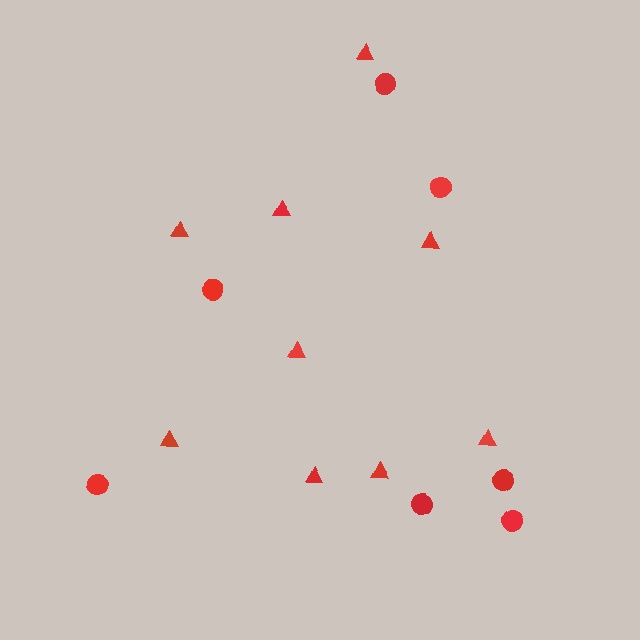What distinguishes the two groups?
There are 2 groups: one group of circles (7) and one group of triangles (9).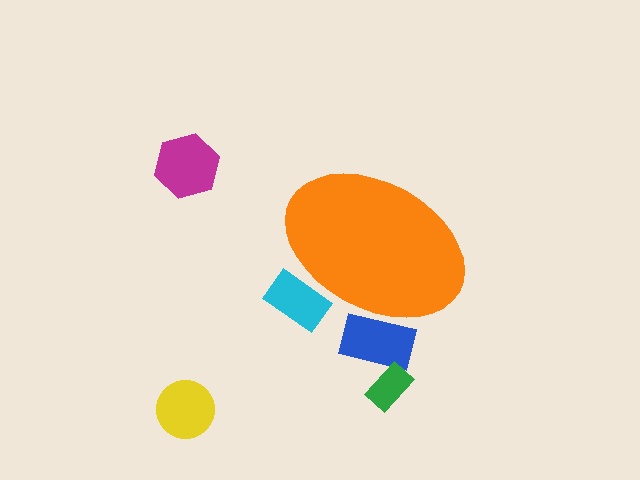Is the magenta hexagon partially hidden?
No, the magenta hexagon is fully visible.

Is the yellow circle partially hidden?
No, the yellow circle is fully visible.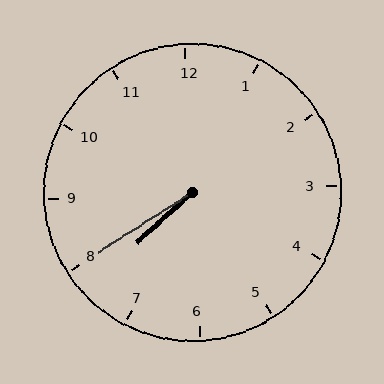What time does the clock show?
7:40.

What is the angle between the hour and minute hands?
Approximately 10 degrees.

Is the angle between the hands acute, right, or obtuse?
It is acute.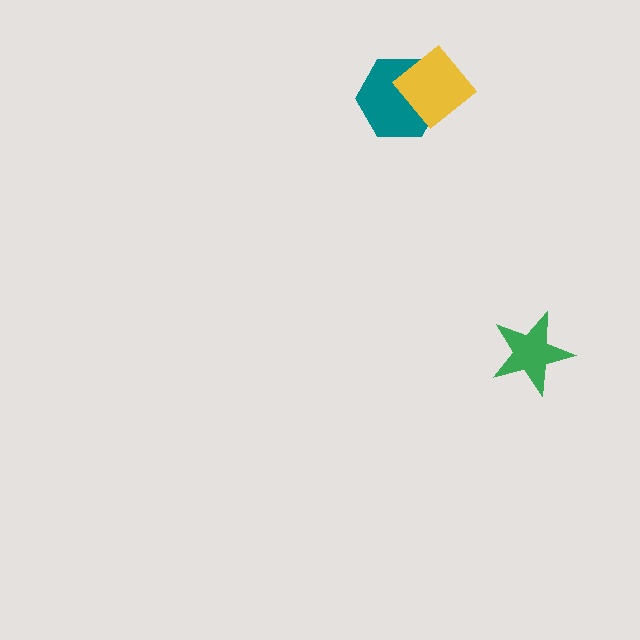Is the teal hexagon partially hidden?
Yes, it is partially covered by another shape.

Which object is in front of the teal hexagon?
The yellow diamond is in front of the teal hexagon.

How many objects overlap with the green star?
0 objects overlap with the green star.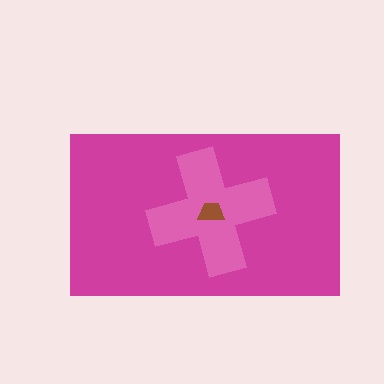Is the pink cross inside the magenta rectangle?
Yes.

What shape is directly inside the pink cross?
The brown trapezoid.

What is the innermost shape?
The brown trapezoid.